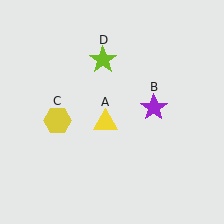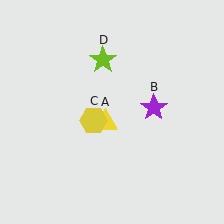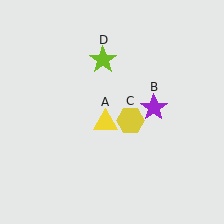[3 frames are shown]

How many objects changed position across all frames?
1 object changed position: yellow hexagon (object C).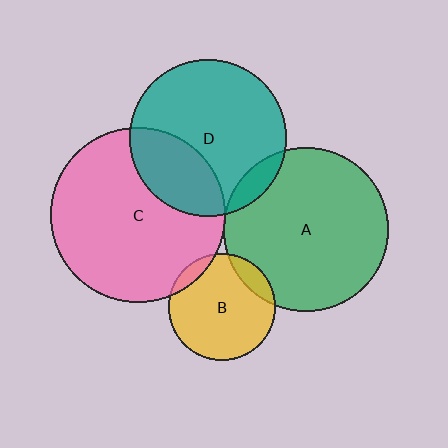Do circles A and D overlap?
Yes.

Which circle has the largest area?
Circle C (pink).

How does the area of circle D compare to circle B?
Approximately 2.1 times.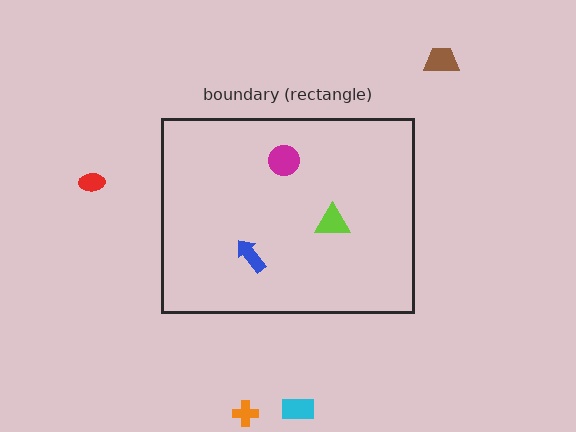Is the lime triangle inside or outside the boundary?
Inside.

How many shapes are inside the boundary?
3 inside, 4 outside.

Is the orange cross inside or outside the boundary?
Outside.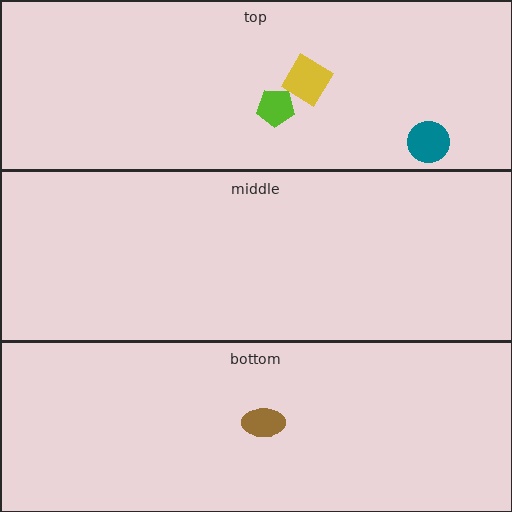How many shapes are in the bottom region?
1.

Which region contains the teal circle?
The top region.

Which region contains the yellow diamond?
The top region.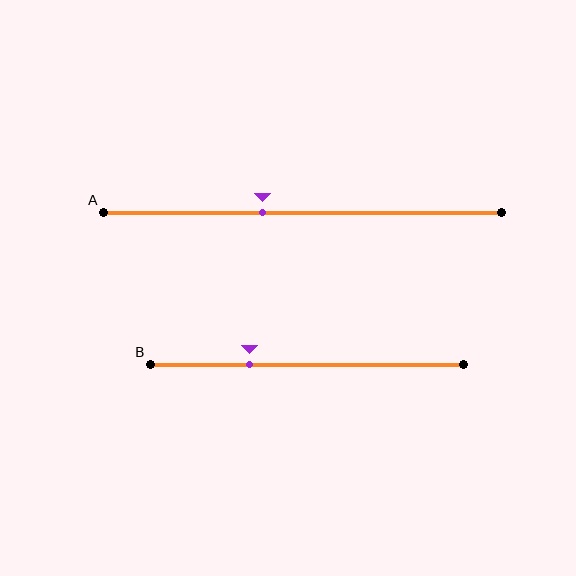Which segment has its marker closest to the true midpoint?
Segment A has its marker closest to the true midpoint.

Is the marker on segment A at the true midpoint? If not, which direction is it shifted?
No, the marker on segment A is shifted to the left by about 10% of the segment length.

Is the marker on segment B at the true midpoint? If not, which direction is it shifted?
No, the marker on segment B is shifted to the left by about 18% of the segment length.